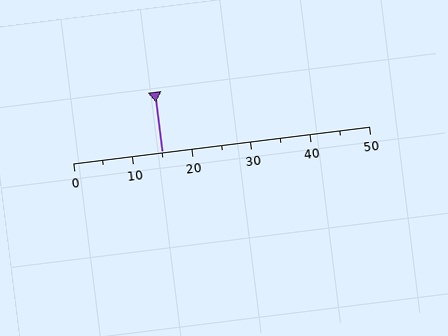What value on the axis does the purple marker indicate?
The marker indicates approximately 15.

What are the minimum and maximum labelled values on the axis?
The axis runs from 0 to 50.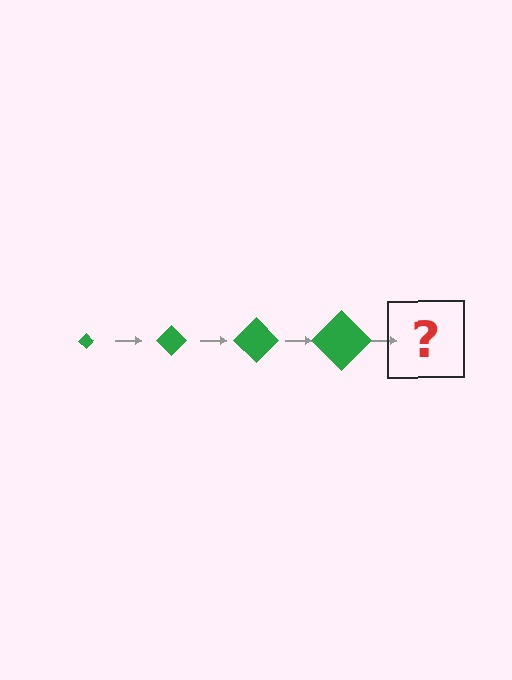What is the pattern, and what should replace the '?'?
The pattern is that the diamond gets progressively larger each step. The '?' should be a green diamond, larger than the previous one.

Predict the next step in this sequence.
The next step is a green diamond, larger than the previous one.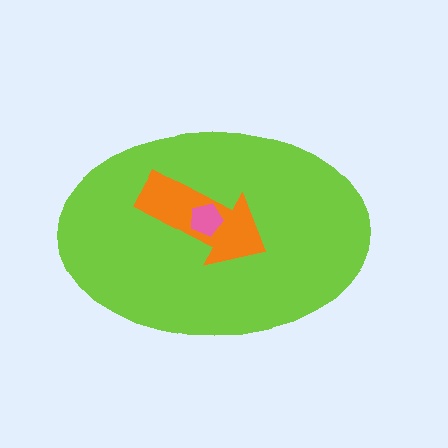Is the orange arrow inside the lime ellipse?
Yes.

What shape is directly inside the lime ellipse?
The orange arrow.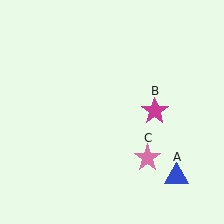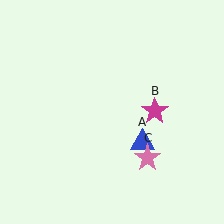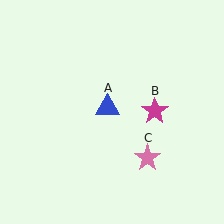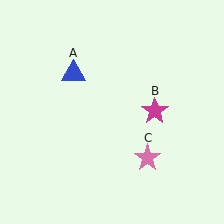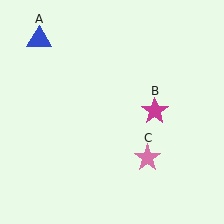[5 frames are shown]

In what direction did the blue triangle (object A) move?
The blue triangle (object A) moved up and to the left.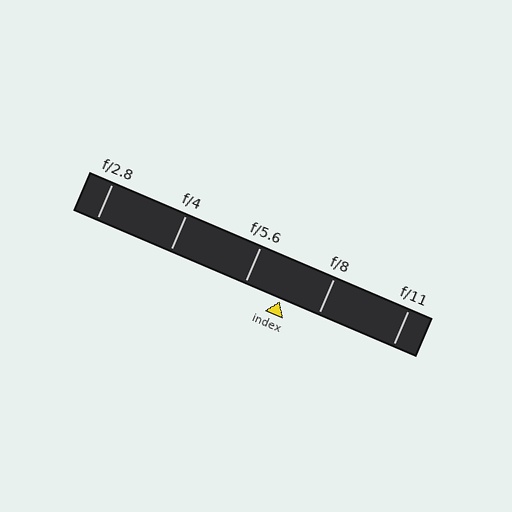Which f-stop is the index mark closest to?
The index mark is closest to f/5.6.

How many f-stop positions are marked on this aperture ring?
There are 5 f-stop positions marked.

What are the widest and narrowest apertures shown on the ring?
The widest aperture shown is f/2.8 and the narrowest is f/11.